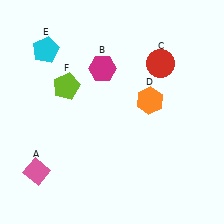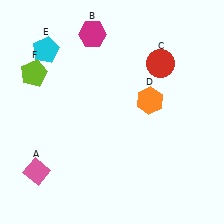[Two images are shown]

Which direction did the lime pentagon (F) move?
The lime pentagon (F) moved left.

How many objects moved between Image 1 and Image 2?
2 objects moved between the two images.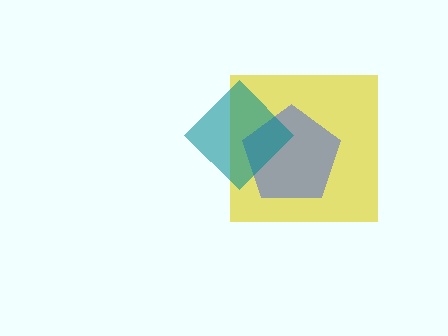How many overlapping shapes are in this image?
There are 3 overlapping shapes in the image.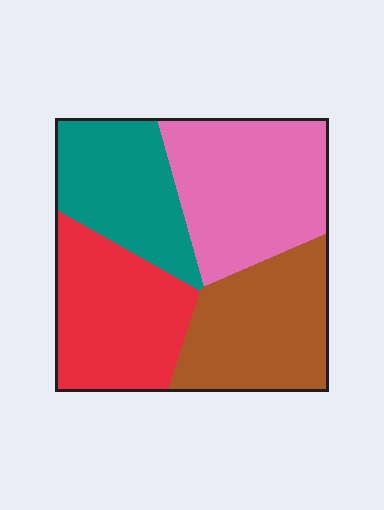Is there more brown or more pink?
Pink.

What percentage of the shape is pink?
Pink covers 29% of the shape.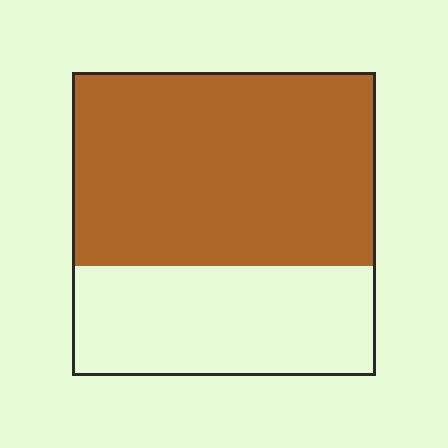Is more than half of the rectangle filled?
Yes.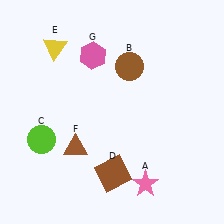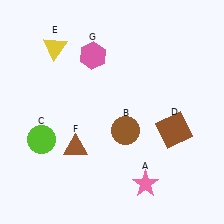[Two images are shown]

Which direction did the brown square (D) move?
The brown square (D) moved right.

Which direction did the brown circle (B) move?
The brown circle (B) moved down.